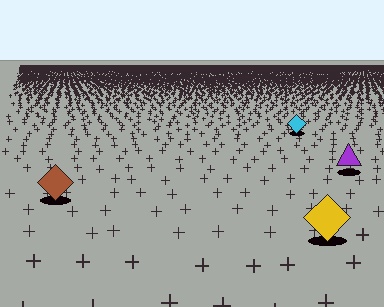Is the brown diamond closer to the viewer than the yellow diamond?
No. The yellow diamond is closer — you can tell from the texture gradient: the ground texture is coarser near it.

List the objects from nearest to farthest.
From nearest to farthest: the yellow diamond, the brown diamond, the purple triangle, the cyan diamond.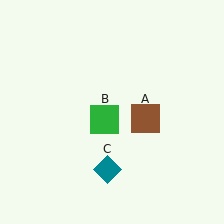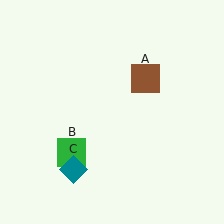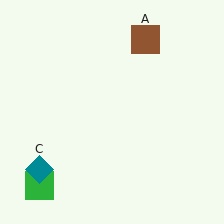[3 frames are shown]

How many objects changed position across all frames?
3 objects changed position: brown square (object A), green square (object B), teal diamond (object C).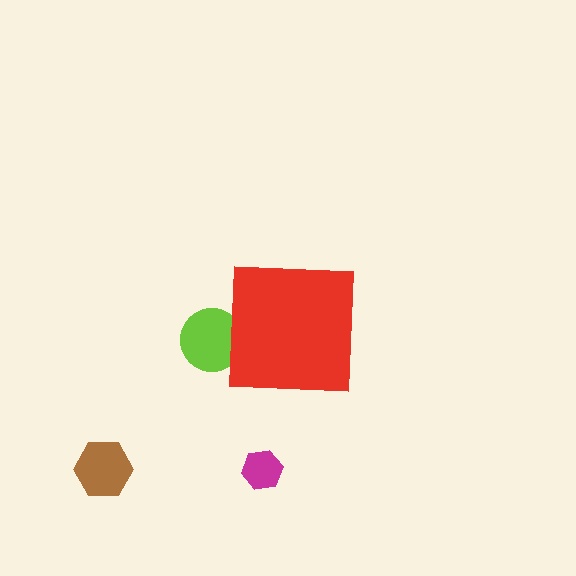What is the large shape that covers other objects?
A red square.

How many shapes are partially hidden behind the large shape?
1 shape is partially hidden.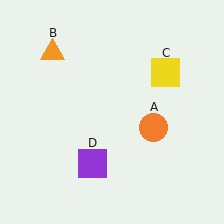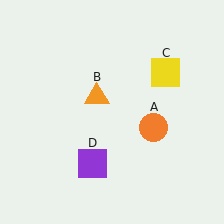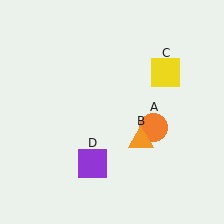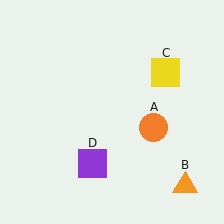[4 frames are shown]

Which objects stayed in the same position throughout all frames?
Orange circle (object A) and yellow square (object C) and purple square (object D) remained stationary.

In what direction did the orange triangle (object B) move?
The orange triangle (object B) moved down and to the right.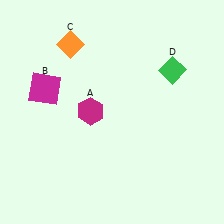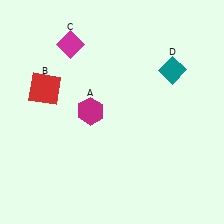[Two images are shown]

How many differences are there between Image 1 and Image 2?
There are 3 differences between the two images.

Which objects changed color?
B changed from magenta to red. C changed from orange to magenta. D changed from green to teal.